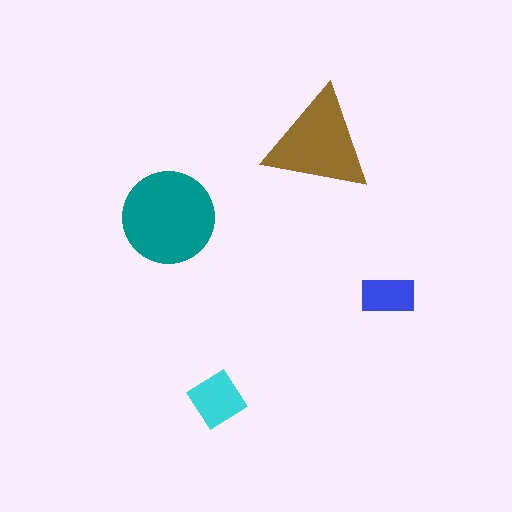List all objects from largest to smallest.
The teal circle, the brown triangle, the cyan diamond, the blue rectangle.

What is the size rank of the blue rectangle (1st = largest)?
4th.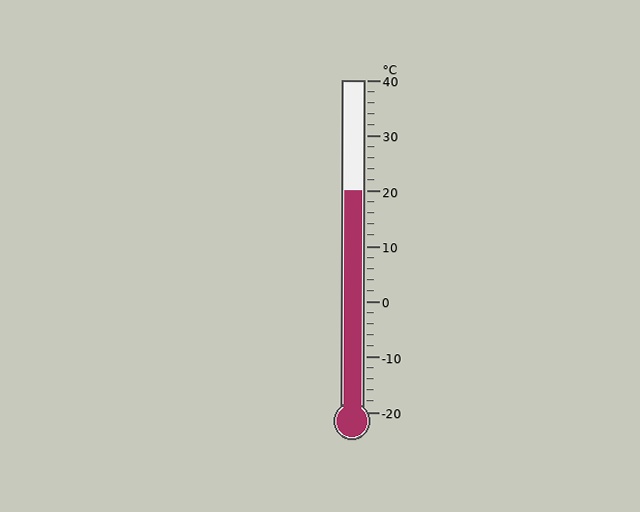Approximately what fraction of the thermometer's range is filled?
The thermometer is filled to approximately 65% of its range.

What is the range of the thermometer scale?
The thermometer scale ranges from -20°C to 40°C.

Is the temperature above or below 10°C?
The temperature is above 10°C.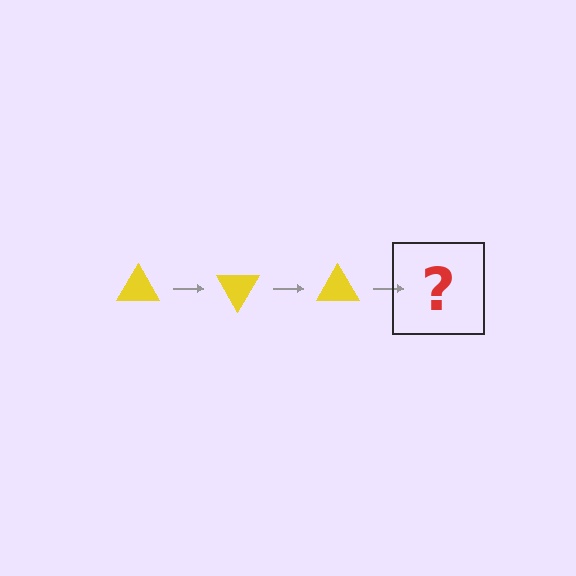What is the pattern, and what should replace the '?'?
The pattern is that the triangle rotates 60 degrees each step. The '?' should be a yellow triangle rotated 180 degrees.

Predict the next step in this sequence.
The next step is a yellow triangle rotated 180 degrees.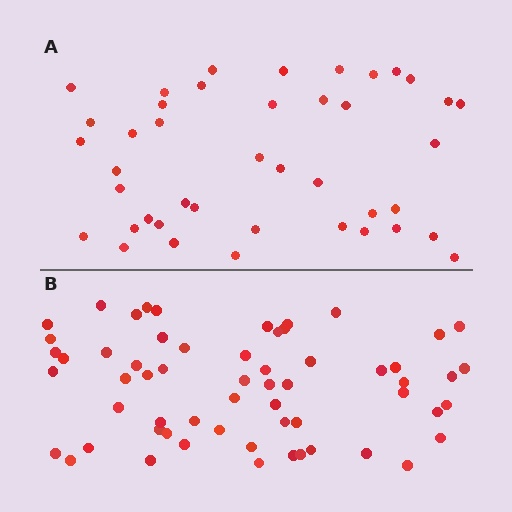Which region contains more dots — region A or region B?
Region B (the bottom region) has more dots.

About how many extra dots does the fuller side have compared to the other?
Region B has approximately 20 more dots than region A.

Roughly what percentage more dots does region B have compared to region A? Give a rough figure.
About 45% more.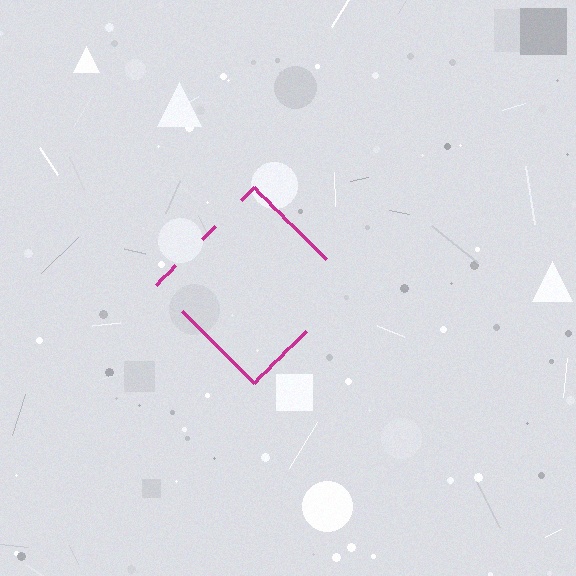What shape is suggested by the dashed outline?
The dashed outline suggests a diamond.